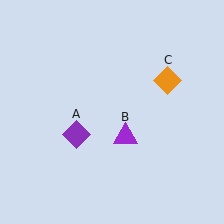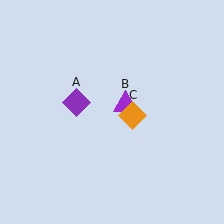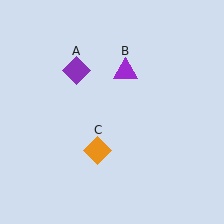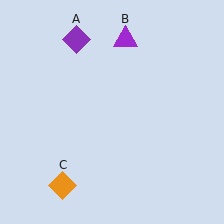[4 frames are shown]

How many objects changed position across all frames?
3 objects changed position: purple diamond (object A), purple triangle (object B), orange diamond (object C).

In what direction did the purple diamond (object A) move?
The purple diamond (object A) moved up.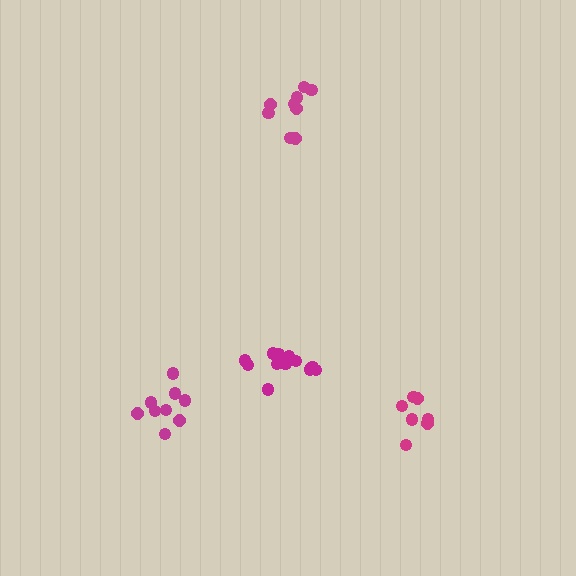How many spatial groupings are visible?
There are 4 spatial groupings.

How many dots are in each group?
Group 1: 12 dots, Group 2: 9 dots, Group 3: 9 dots, Group 4: 7 dots (37 total).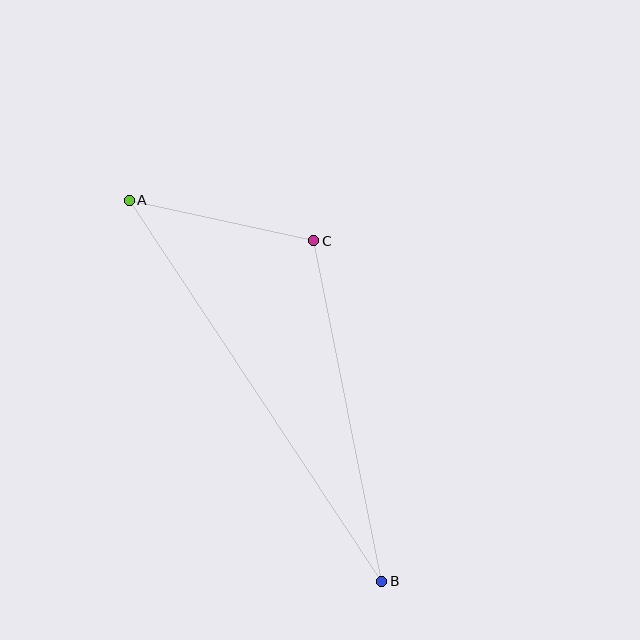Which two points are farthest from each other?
Points A and B are farthest from each other.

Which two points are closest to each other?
Points A and C are closest to each other.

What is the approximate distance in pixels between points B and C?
The distance between B and C is approximately 347 pixels.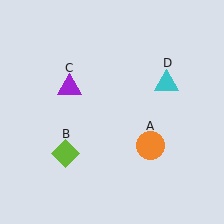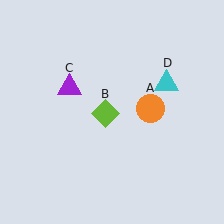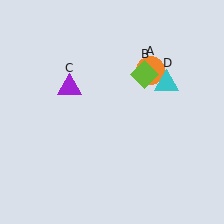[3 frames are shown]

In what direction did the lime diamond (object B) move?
The lime diamond (object B) moved up and to the right.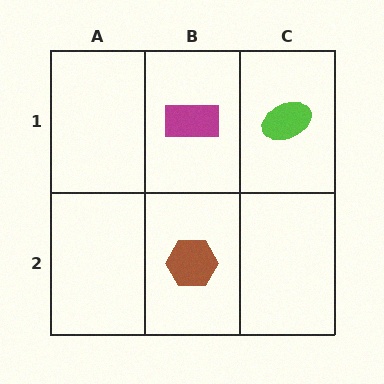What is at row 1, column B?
A magenta rectangle.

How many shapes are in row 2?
1 shape.